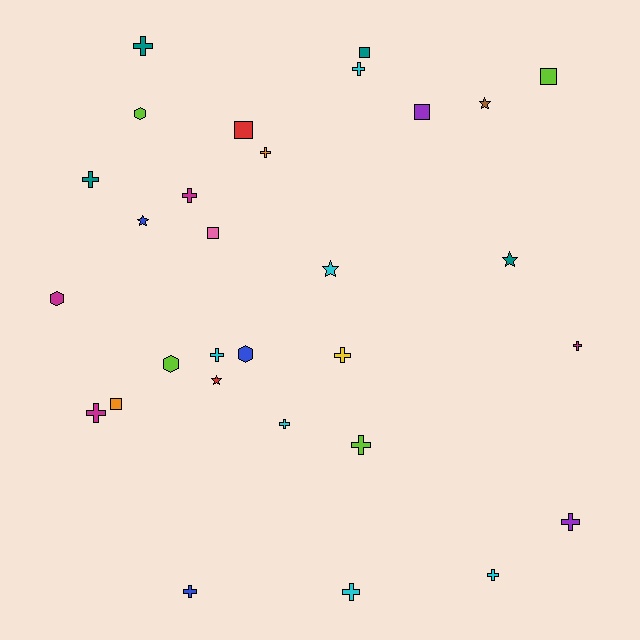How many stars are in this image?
There are 5 stars.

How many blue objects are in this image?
There are 3 blue objects.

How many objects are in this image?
There are 30 objects.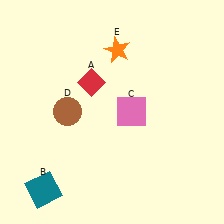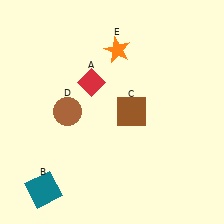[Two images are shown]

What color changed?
The square (C) changed from pink in Image 1 to brown in Image 2.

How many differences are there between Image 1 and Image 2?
There is 1 difference between the two images.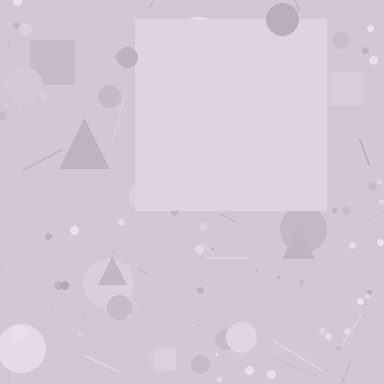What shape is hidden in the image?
A square is hidden in the image.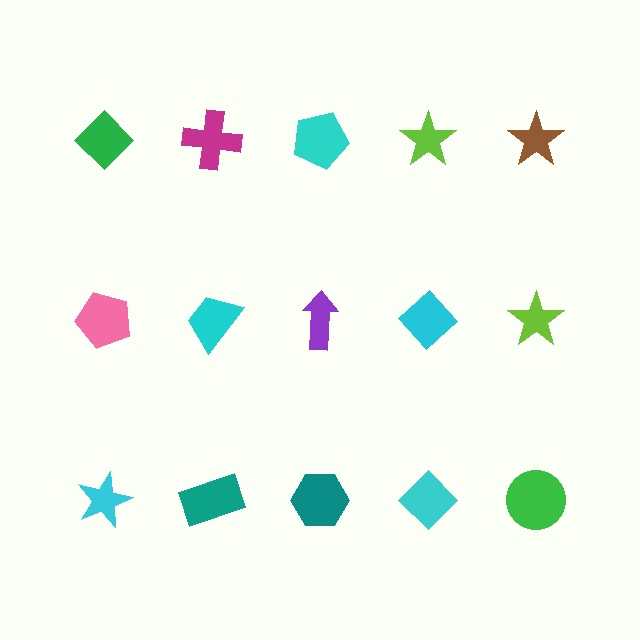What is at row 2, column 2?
A cyan trapezoid.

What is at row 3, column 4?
A cyan diamond.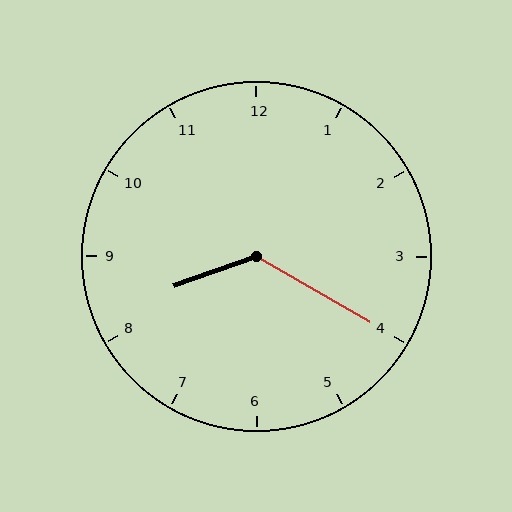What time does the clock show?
8:20.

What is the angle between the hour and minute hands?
Approximately 130 degrees.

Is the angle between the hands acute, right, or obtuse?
It is obtuse.